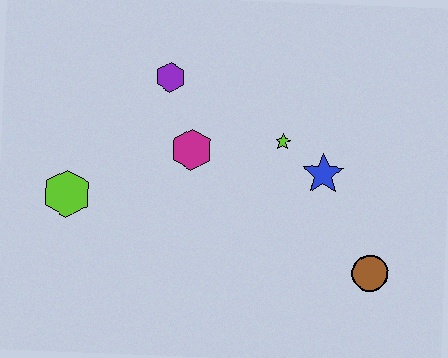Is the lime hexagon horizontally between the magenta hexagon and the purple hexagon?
No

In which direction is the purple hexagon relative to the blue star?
The purple hexagon is to the left of the blue star.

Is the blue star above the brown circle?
Yes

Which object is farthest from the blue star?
The lime hexagon is farthest from the blue star.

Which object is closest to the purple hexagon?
The magenta hexagon is closest to the purple hexagon.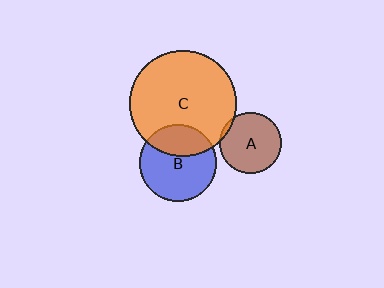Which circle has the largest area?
Circle C (orange).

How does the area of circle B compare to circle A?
Approximately 1.6 times.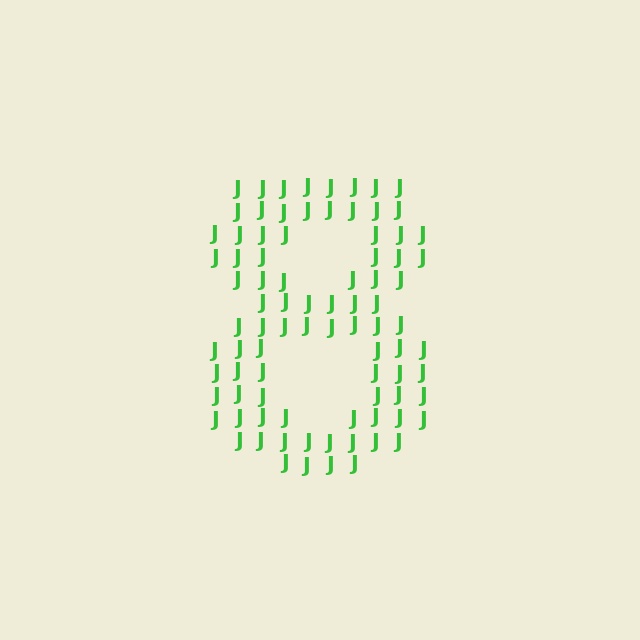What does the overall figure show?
The overall figure shows the digit 8.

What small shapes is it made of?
It is made of small letter J's.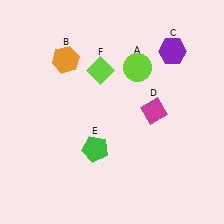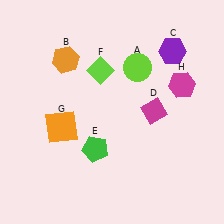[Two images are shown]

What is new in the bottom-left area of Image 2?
An orange square (G) was added in the bottom-left area of Image 2.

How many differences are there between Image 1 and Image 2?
There are 2 differences between the two images.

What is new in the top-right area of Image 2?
A magenta hexagon (H) was added in the top-right area of Image 2.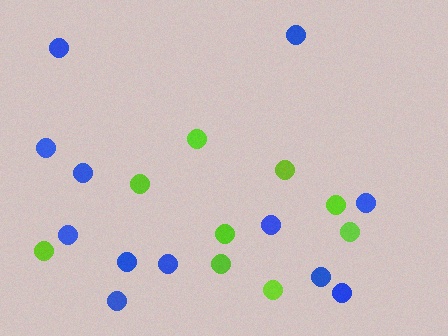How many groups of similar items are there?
There are 2 groups: one group of lime circles (9) and one group of blue circles (12).